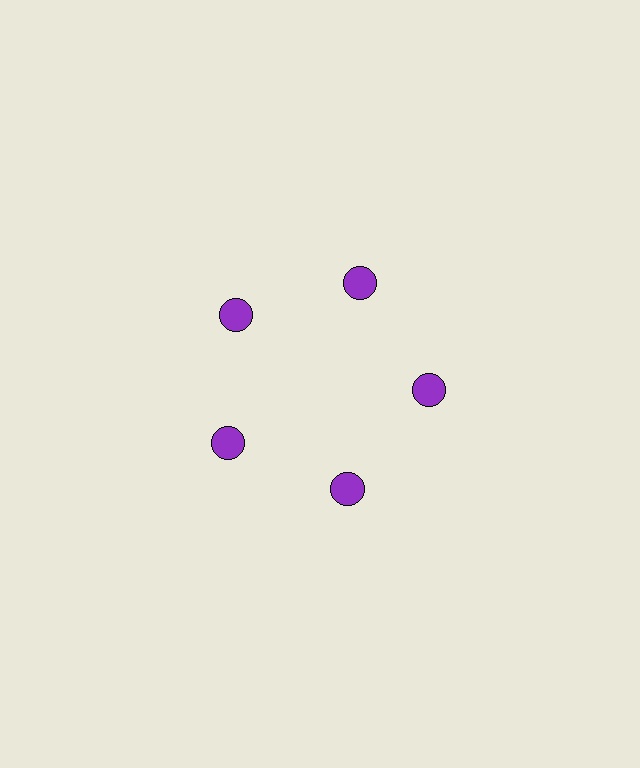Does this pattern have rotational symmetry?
Yes, this pattern has 5-fold rotational symmetry. It looks the same after rotating 72 degrees around the center.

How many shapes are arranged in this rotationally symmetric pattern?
There are 5 shapes, arranged in 5 groups of 1.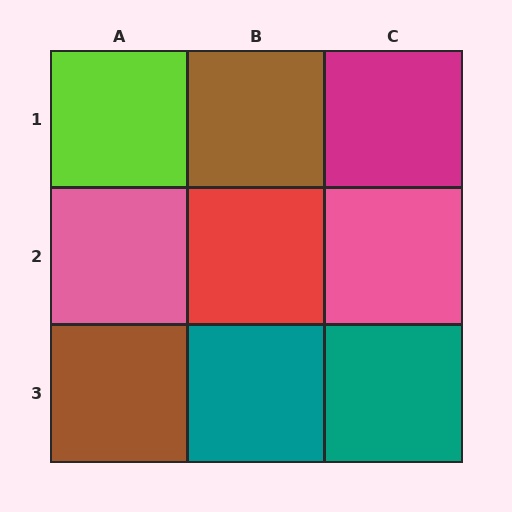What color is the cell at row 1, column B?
Brown.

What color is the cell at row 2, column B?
Red.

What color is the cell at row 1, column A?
Lime.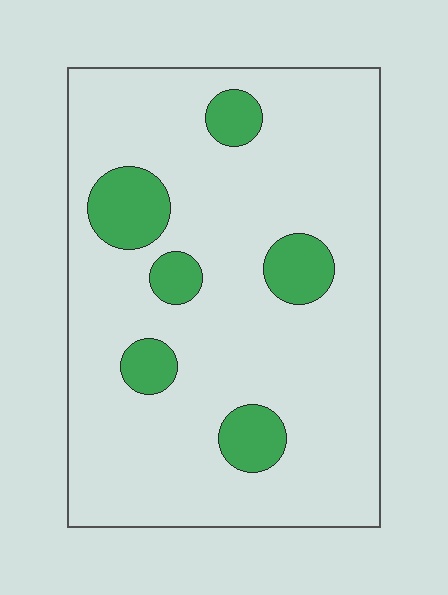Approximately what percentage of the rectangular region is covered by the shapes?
Approximately 15%.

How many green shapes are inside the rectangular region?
6.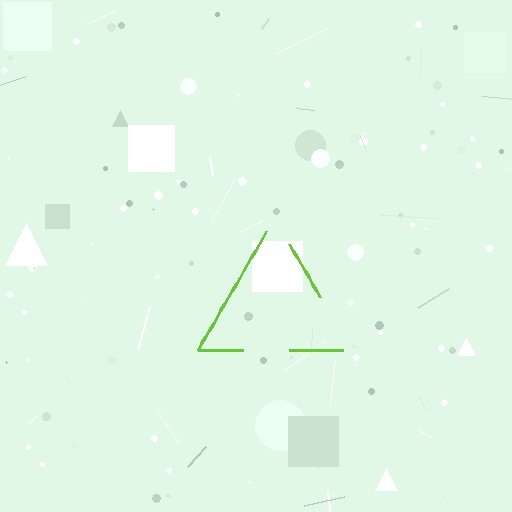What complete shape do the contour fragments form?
The contour fragments form a triangle.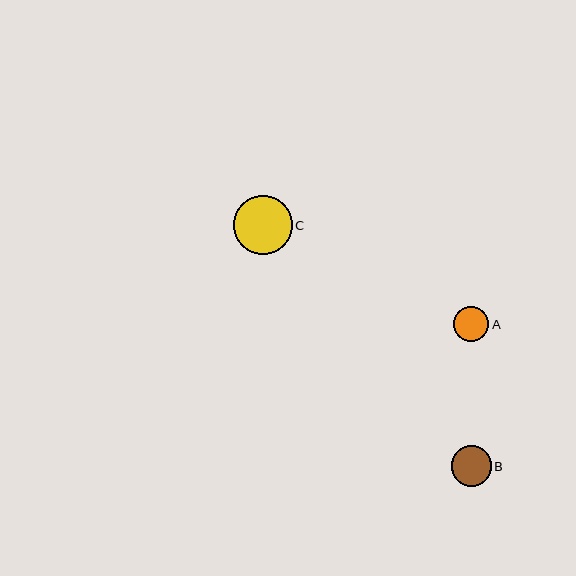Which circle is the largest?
Circle C is the largest with a size of approximately 58 pixels.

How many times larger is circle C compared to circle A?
Circle C is approximately 1.6 times the size of circle A.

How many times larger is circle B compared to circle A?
Circle B is approximately 1.1 times the size of circle A.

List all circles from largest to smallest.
From largest to smallest: C, B, A.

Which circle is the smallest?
Circle A is the smallest with a size of approximately 36 pixels.